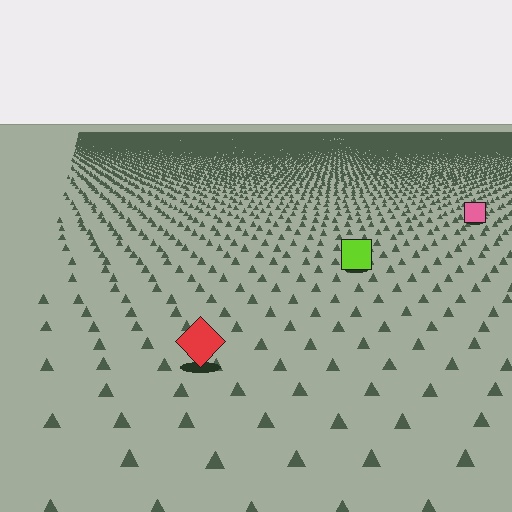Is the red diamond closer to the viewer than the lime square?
Yes. The red diamond is closer — you can tell from the texture gradient: the ground texture is coarser near it.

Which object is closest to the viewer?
The red diamond is closest. The texture marks near it are larger and more spread out.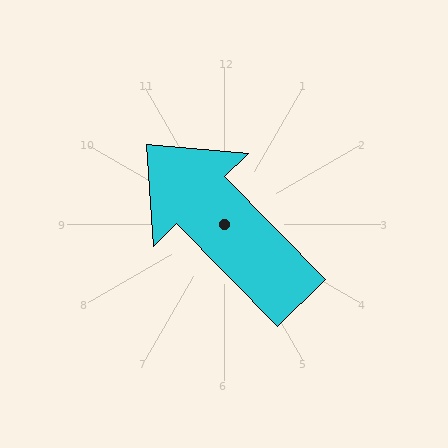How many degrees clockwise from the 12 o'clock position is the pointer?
Approximately 316 degrees.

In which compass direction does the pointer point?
Northwest.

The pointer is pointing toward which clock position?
Roughly 11 o'clock.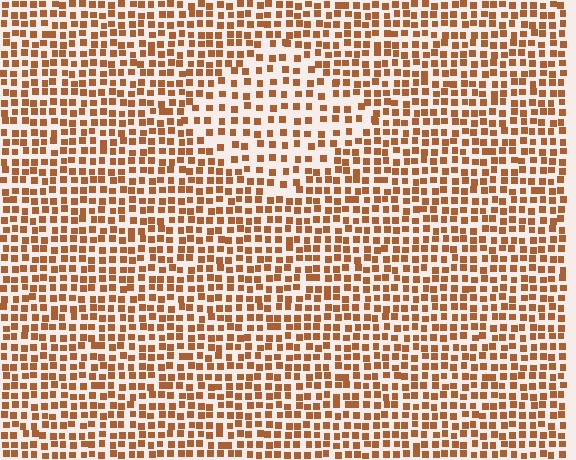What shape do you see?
I see a diamond.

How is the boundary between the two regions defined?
The boundary is defined by a change in element density (approximately 1.7x ratio). All elements are the same color, size, and shape.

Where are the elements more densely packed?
The elements are more densely packed outside the diamond boundary.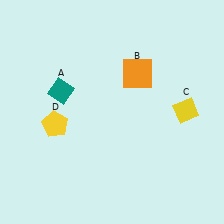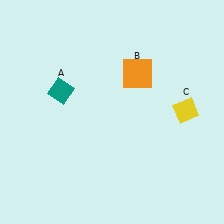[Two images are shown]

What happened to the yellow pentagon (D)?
The yellow pentagon (D) was removed in Image 2. It was in the bottom-left area of Image 1.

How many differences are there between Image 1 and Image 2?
There is 1 difference between the two images.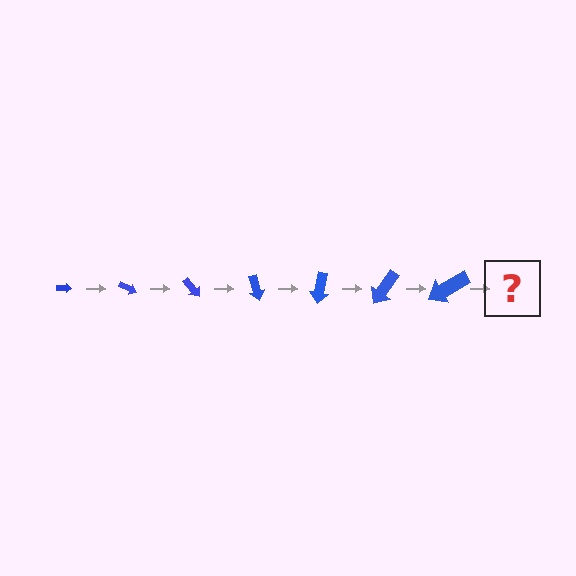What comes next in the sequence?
The next element should be an arrow, larger than the previous one and rotated 175 degrees from the start.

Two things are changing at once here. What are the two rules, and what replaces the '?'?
The two rules are that the arrow grows larger each step and it rotates 25 degrees each step. The '?' should be an arrow, larger than the previous one and rotated 175 degrees from the start.